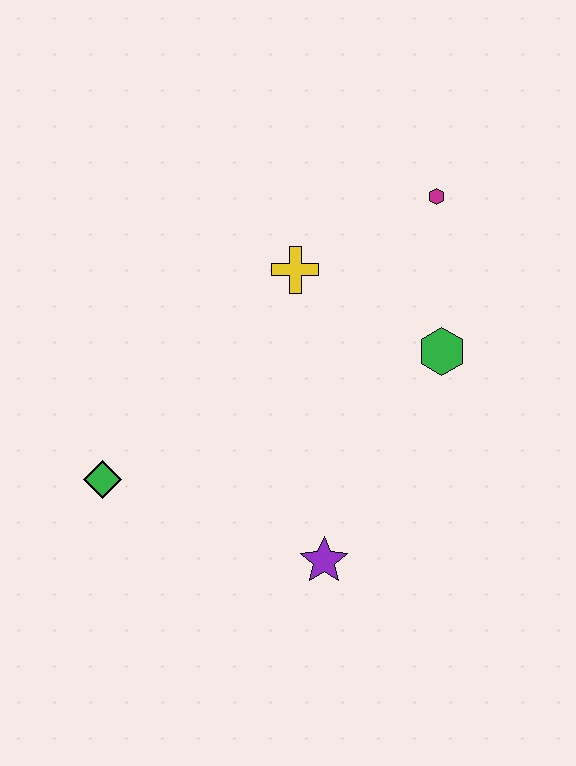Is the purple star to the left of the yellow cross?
No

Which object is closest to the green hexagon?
The magenta hexagon is closest to the green hexagon.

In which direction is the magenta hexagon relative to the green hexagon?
The magenta hexagon is above the green hexagon.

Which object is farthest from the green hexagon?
The green diamond is farthest from the green hexagon.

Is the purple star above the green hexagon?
No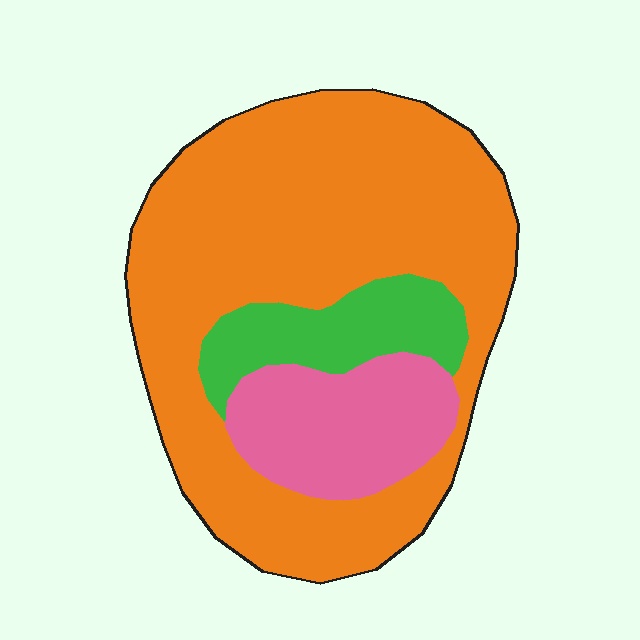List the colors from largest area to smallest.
From largest to smallest: orange, pink, green.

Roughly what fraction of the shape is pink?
Pink takes up about one sixth (1/6) of the shape.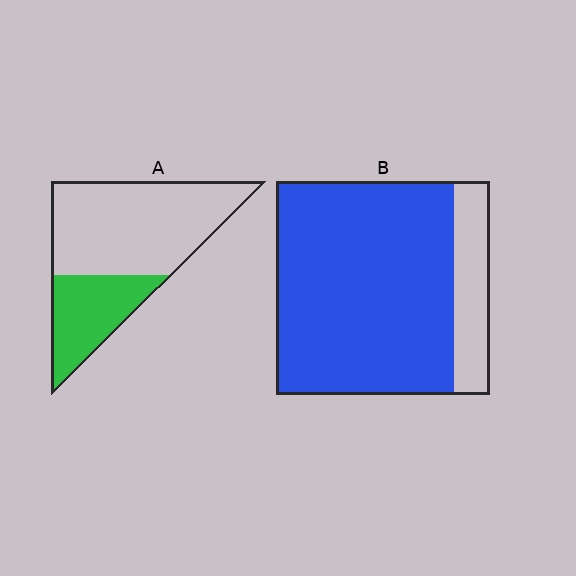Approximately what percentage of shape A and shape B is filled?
A is approximately 30% and B is approximately 85%.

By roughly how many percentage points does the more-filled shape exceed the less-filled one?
By roughly 50 percentage points (B over A).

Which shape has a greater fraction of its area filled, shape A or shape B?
Shape B.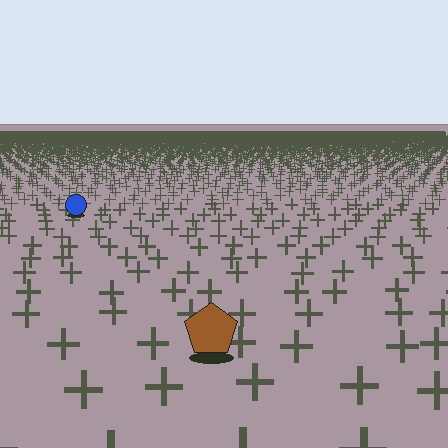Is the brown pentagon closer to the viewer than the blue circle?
Yes. The brown pentagon is closer — you can tell from the texture gradient: the ground texture is coarser near it.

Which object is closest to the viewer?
The brown pentagon is closest. The texture marks near it are larger and more spread out.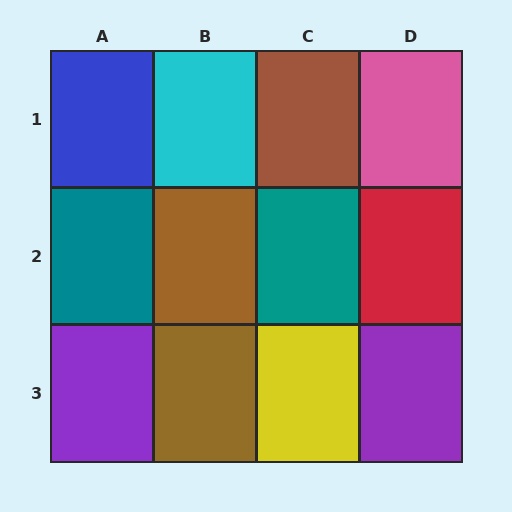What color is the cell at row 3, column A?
Purple.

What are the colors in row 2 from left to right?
Teal, brown, teal, red.